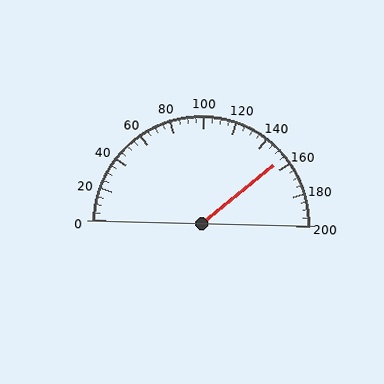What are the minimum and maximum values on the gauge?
The gauge ranges from 0 to 200.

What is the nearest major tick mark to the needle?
The nearest major tick mark is 160.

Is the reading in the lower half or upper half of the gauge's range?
The reading is in the upper half of the range (0 to 200).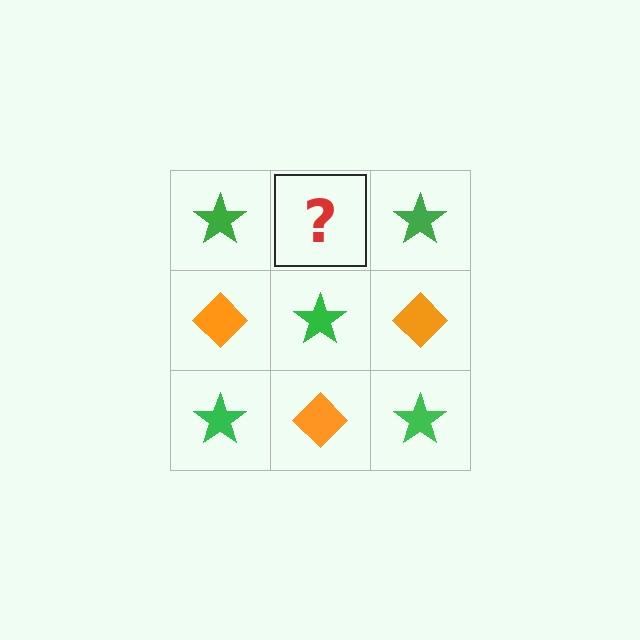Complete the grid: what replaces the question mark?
The question mark should be replaced with an orange diamond.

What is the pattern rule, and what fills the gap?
The rule is that it alternates green star and orange diamond in a checkerboard pattern. The gap should be filled with an orange diamond.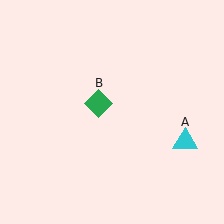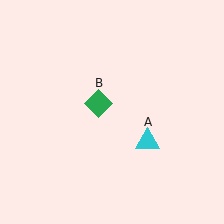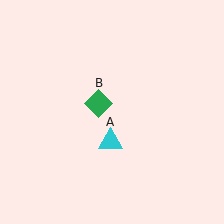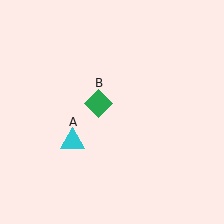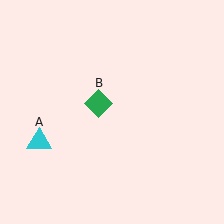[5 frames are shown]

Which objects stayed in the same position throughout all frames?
Green diamond (object B) remained stationary.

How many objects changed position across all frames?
1 object changed position: cyan triangle (object A).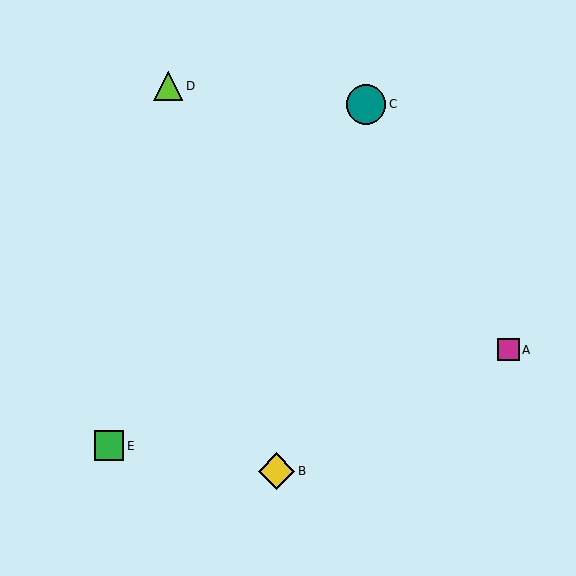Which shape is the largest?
The teal circle (labeled C) is the largest.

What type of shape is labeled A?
Shape A is a magenta square.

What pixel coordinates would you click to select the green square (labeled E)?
Click at (109, 446) to select the green square E.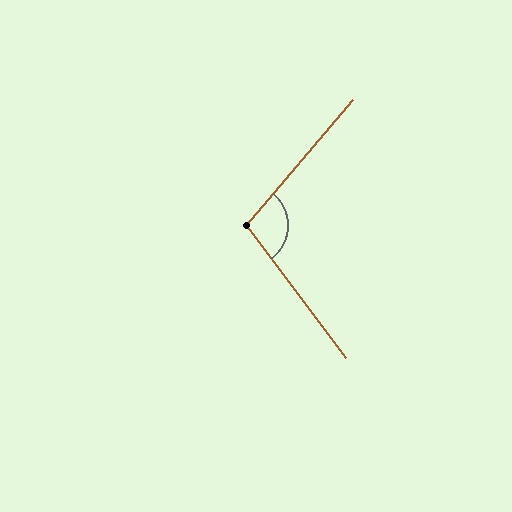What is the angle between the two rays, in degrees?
Approximately 103 degrees.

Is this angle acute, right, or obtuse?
It is obtuse.